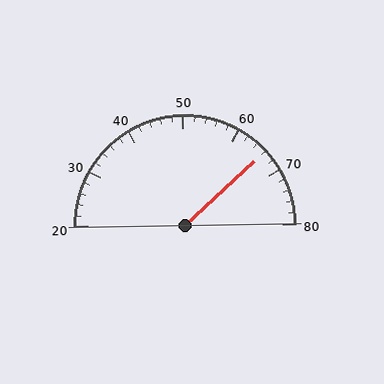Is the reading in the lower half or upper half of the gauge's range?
The reading is in the upper half of the range (20 to 80).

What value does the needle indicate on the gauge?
The needle indicates approximately 66.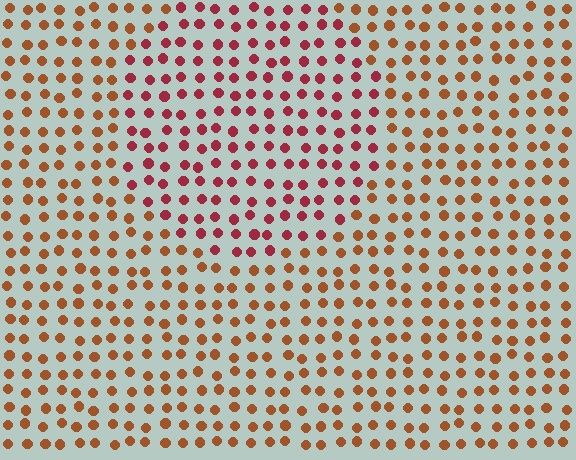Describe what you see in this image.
The image is filled with small brown elements in a uniform arrangement. A circle-shaped region is visible where the elements are tinted to a slightly different hue, forming a subtle color boundary.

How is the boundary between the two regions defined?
The boundary is defined purely by a slight shift in hue (about 35 degrees). Spacing, size, and orientation are identical on both sides.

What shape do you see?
I see a circle.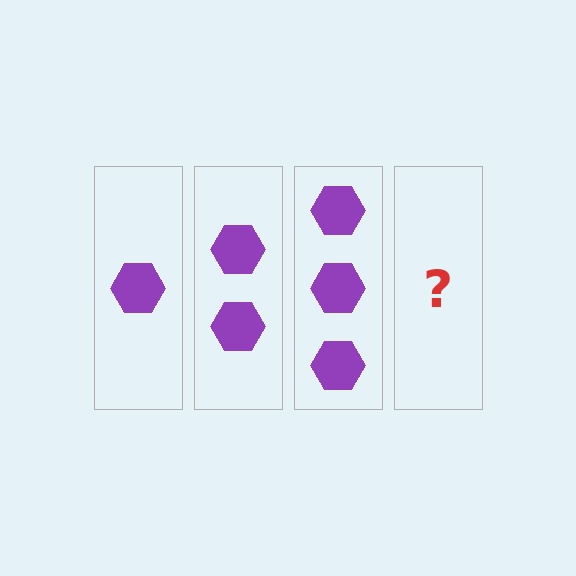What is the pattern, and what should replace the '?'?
The pattern is that each step adds one more hexagon. The '?' should be 4 hexagons.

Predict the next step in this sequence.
The next step is 4 hexagons.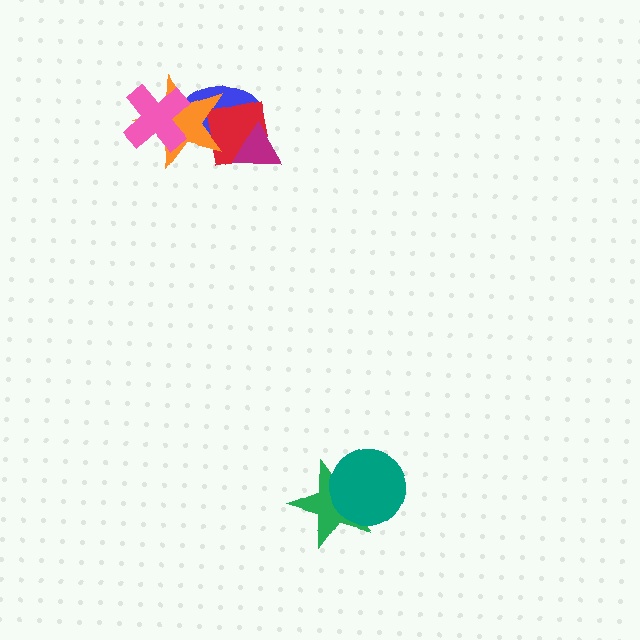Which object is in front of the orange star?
The pink cross is in front of the orange star.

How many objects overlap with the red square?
3 objects overlap with the red square.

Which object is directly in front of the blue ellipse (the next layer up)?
The red square is directly in front of the blue ellipse.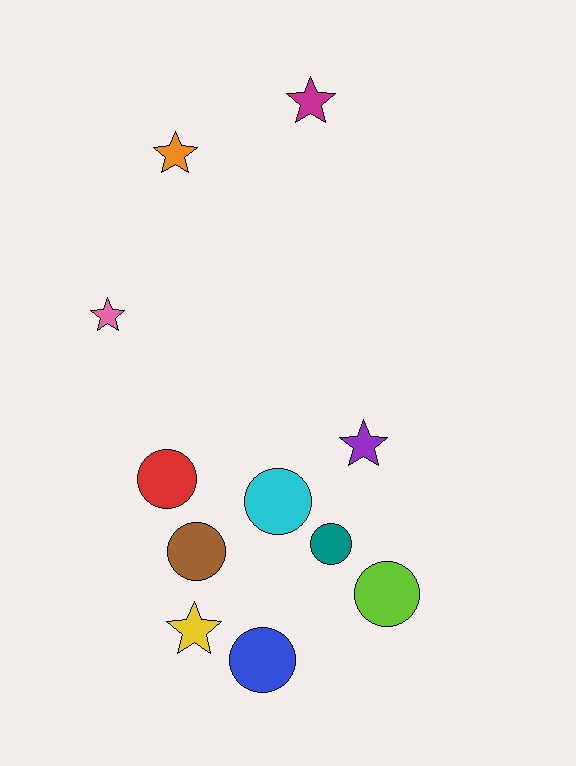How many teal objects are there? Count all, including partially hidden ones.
There is 1 teal object.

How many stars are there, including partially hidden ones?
There are 5 stars.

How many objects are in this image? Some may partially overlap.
There are 11 objects.